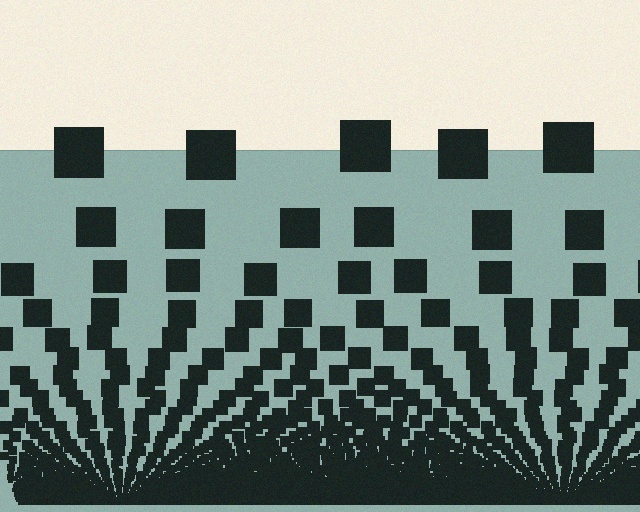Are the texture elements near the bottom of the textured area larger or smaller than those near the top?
Smaller. The gradient is inverted — elements near the bottom are smaller and denser.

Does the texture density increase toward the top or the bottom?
Density increases toward the bottom.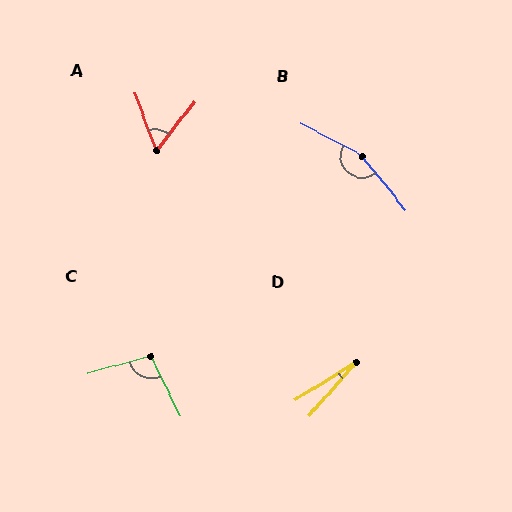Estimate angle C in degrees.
Approximately 101 degrees.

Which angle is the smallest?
D, at approximately 17 degrees.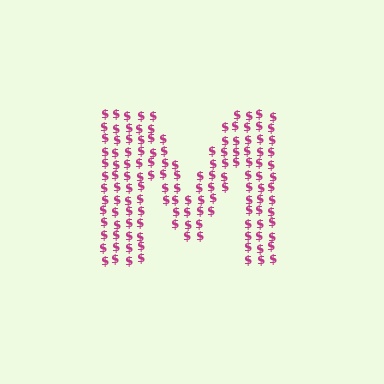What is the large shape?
The large shape is the letter M.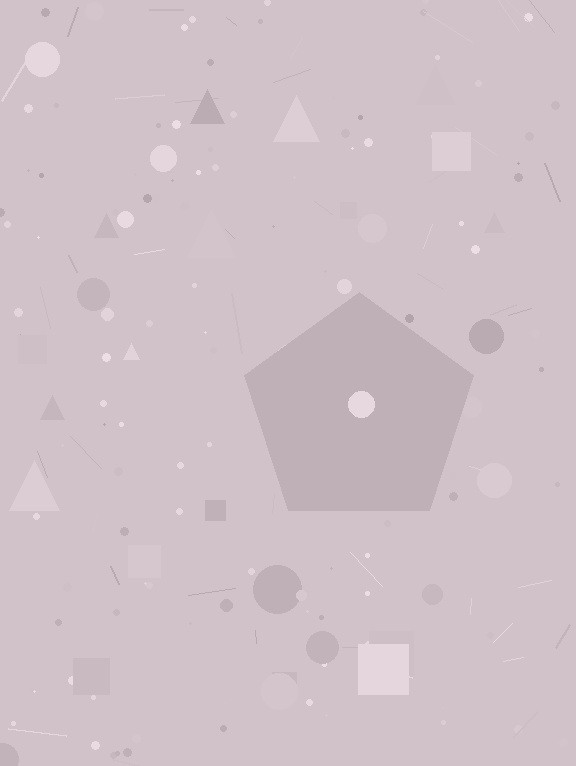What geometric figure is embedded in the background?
A pentagon is embedded in the background.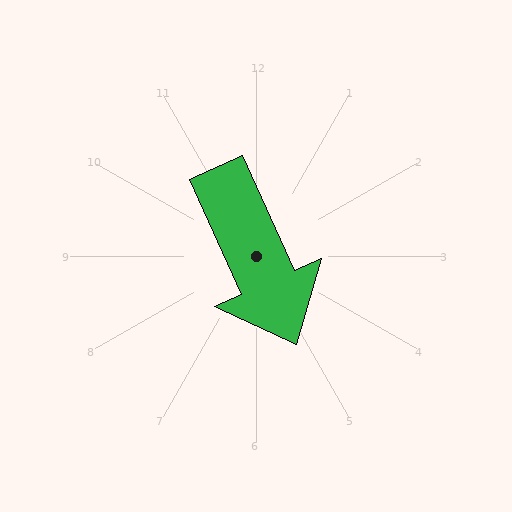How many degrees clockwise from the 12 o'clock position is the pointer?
Approximately 156 degrees.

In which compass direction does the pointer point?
Southeast.